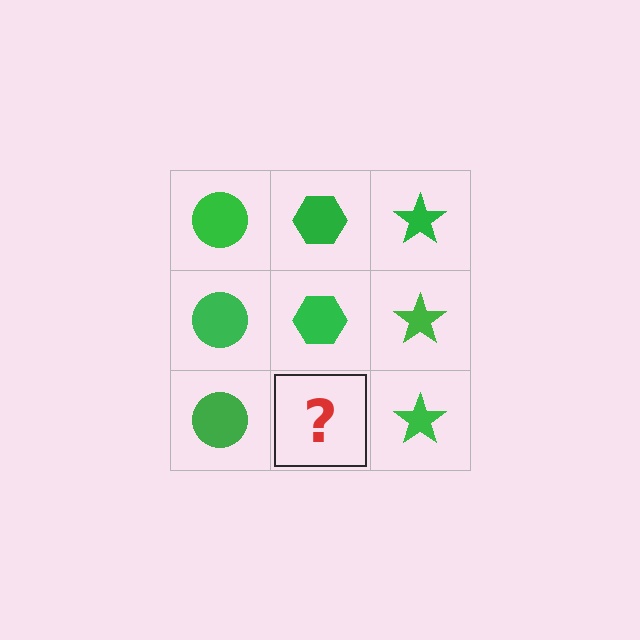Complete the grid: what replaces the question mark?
The question mark should be replaced with a green hexagon.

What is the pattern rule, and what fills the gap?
The rule is that each column has a consistent shape. The gap should be filled with a green hexagon.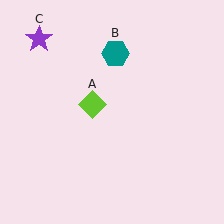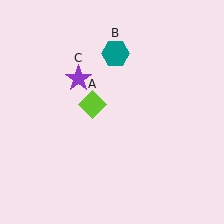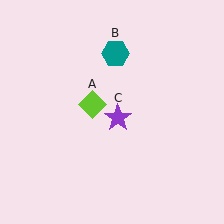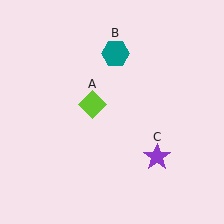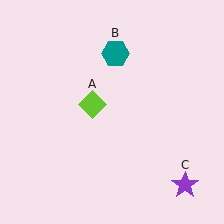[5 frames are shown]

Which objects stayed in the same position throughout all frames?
Lime diamond (object A) and teal hexagon (object B) remained stationary.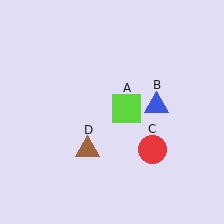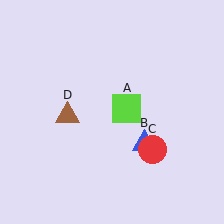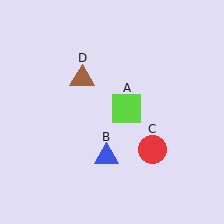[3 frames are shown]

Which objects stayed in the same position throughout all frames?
Lime square (object A) and red circle (object C) remained stationary.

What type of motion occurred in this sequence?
The blue triangle (object B), brown triangle (object D) rotated clockwise around the center of the scene.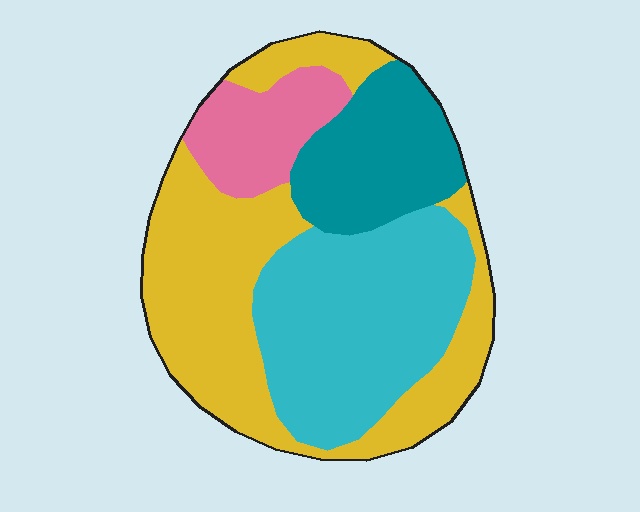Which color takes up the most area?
Yellow, at roughly 40%.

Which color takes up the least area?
Pink, at roughly 10%.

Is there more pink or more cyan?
Cyan.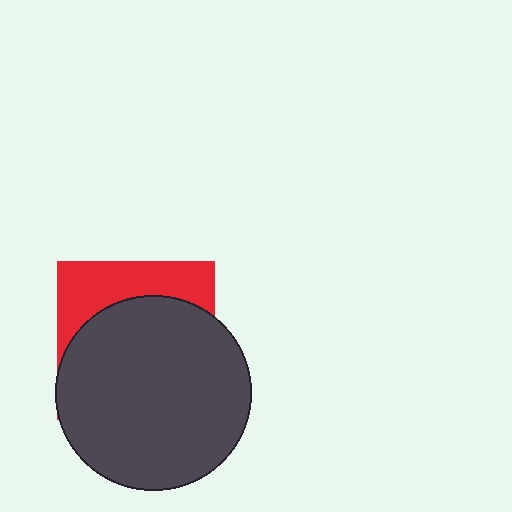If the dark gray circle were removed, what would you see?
You would see the complete red square.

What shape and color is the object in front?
The object in front is a dark gray circle.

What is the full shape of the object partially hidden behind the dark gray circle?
The partially hidden object is a red square.